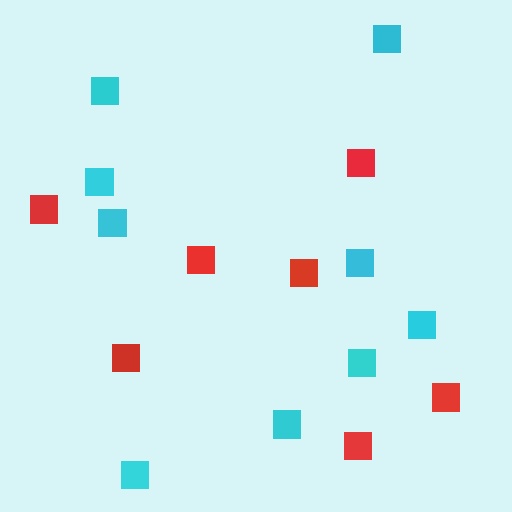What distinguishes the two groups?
There are 2 groups: one group of red squares (7) and one group of cyan squares (9).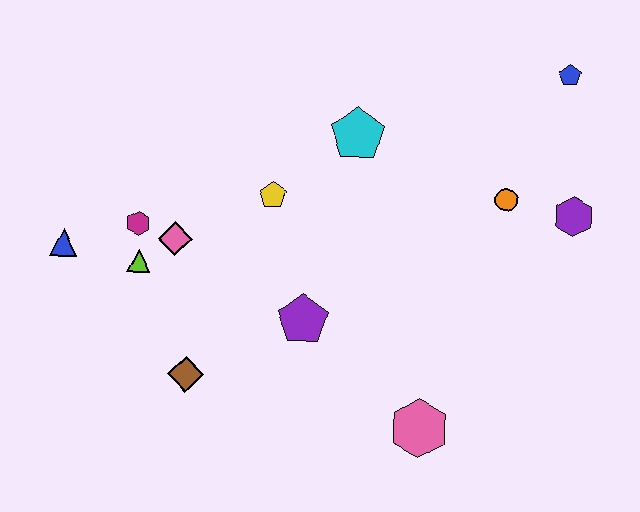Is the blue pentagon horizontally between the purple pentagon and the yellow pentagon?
No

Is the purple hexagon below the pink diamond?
No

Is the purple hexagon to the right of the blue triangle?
Yes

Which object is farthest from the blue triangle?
The blue pentagon is farthest from the blue triangle.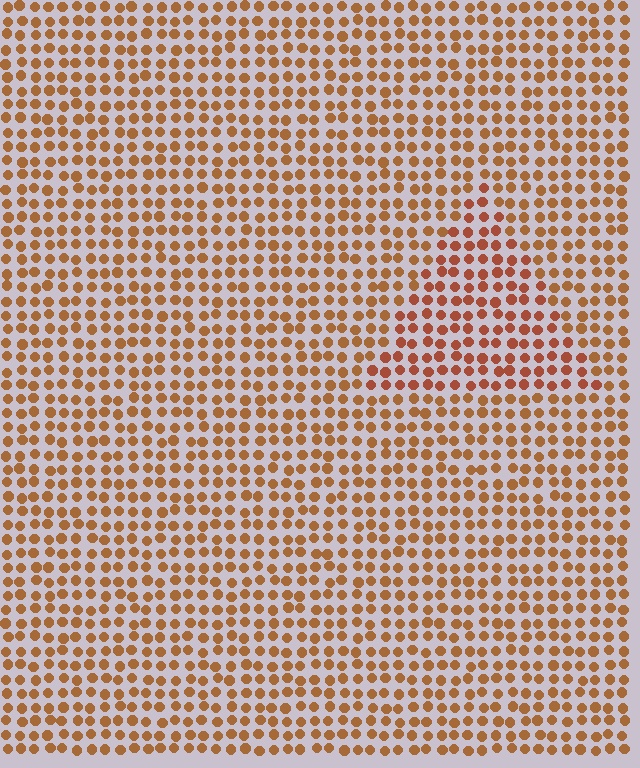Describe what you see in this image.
The image is filled with small brown elements in a uniform arrangement. A triangle-shaped region is visible where the elements are tinted to a slightly different hue, forming a subtle color boundary.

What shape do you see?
I see a triangle.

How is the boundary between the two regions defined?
The boundary is defined purely by a slight shift in hue (about 16 degrees). Spacing, size, and orientation are identical on both sides.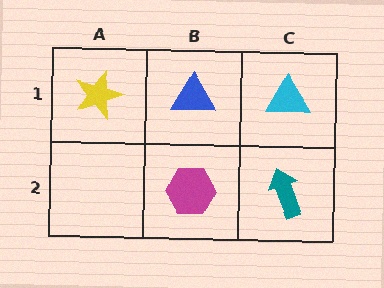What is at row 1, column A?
A yellow star.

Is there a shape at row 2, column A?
No, that cell is empty.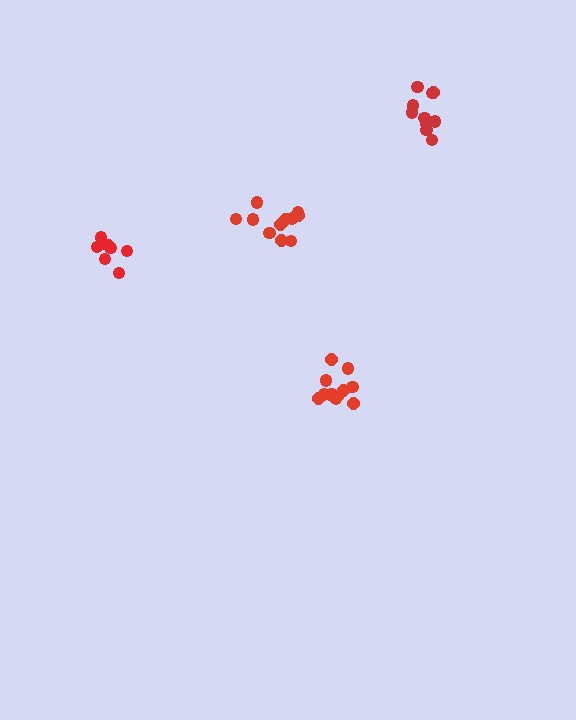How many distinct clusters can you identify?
There are 4 distinct clusters.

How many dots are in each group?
Group 1: 13 dots, Group 2: 8 dots, Group 3: 10 dots, Group 4: 11 dots (42 total).